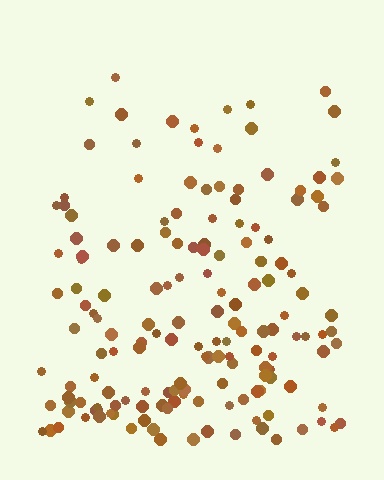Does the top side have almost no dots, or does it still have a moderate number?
Still a moderate number, just noticeably fewer than the bottom.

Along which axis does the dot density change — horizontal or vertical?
Vertical.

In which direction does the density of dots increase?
From top to bottom, with the bottom side densest.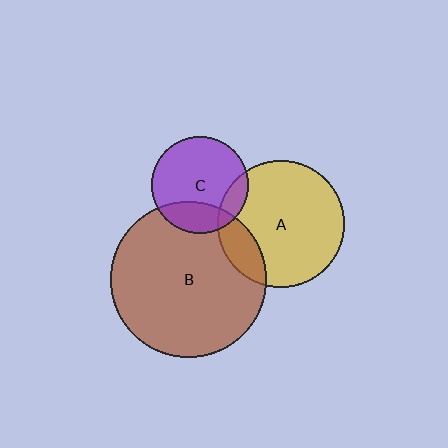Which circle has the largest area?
Circle B (brown).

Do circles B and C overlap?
Yes.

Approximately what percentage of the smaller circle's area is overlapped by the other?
Approximately 25%.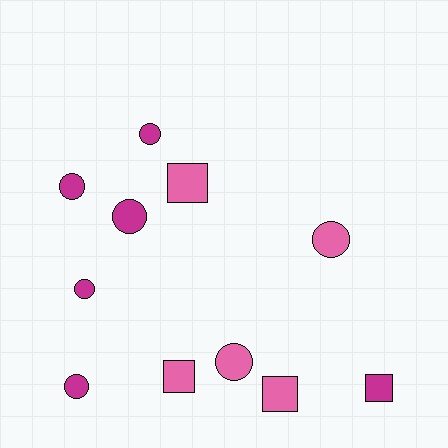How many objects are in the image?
There are 11 objects.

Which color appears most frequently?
Magenta, with 6 objects.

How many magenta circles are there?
There are 5 magenta circles.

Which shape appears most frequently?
Circle, with 7 objects.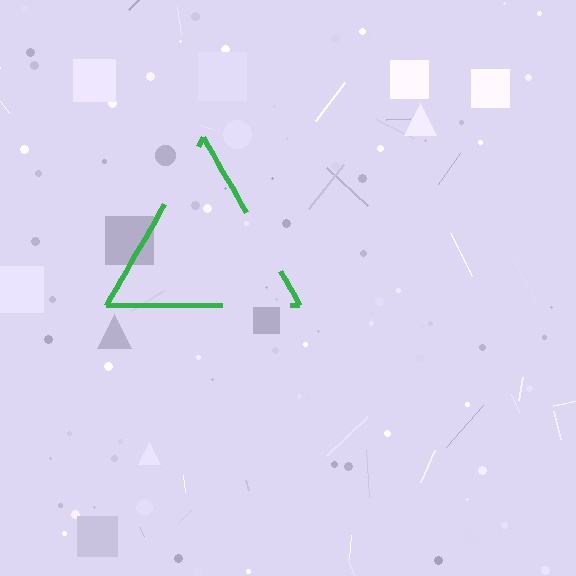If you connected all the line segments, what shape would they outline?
They would outline a triangle.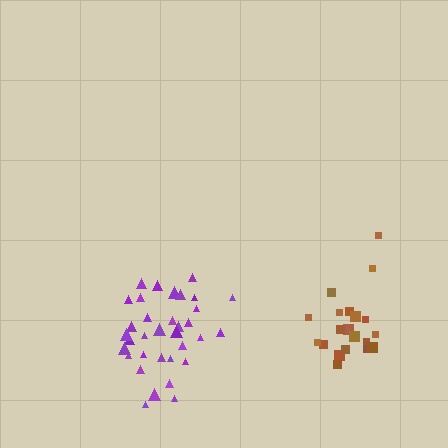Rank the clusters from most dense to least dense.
brown, purple.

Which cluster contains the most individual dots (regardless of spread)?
Purple (34).